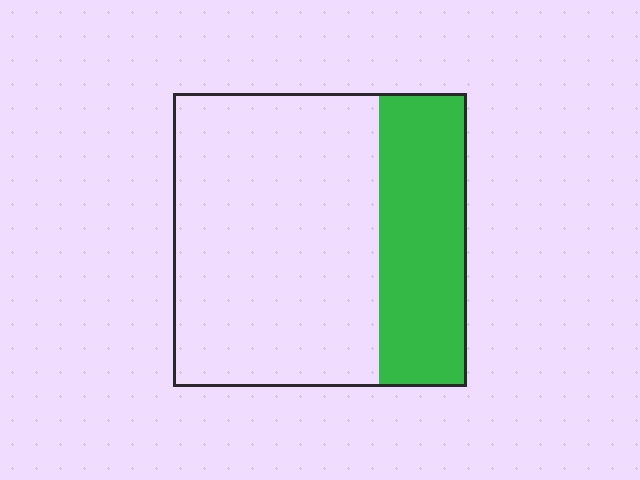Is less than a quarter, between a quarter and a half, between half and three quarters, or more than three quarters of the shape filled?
Between a quarter and a half.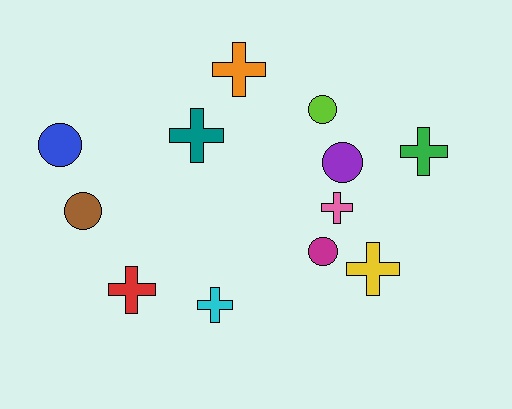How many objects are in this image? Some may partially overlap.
There are 12 objects.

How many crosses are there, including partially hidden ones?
There are 7 crosses.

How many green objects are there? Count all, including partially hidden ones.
There is 1 green object.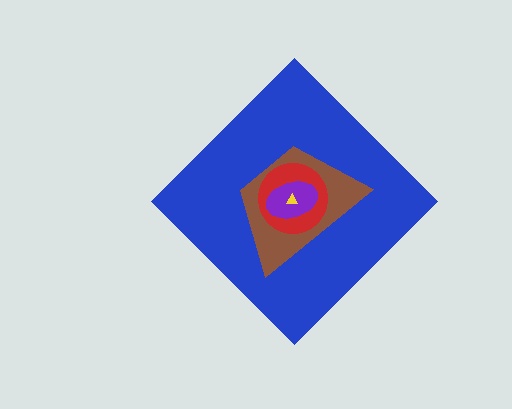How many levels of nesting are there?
5.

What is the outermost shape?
The blue diamond.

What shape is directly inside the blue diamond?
The brown trapezoid.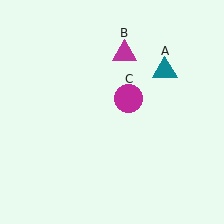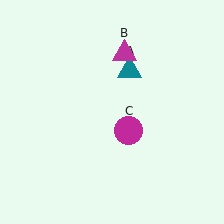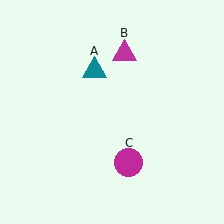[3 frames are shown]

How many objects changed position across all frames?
2 objects changed position: teal triangle (object A), magenta circle (object C).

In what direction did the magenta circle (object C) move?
The magenta circle (object C) moved down.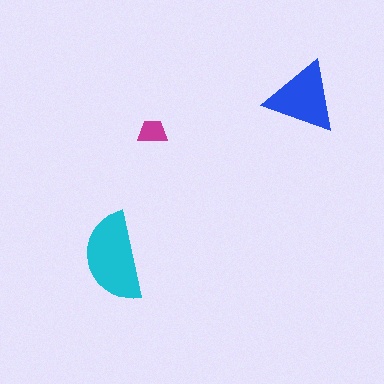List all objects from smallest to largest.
The magenta trapezoid, the blue triangle, the cyan semicircle.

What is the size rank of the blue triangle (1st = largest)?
2nd.